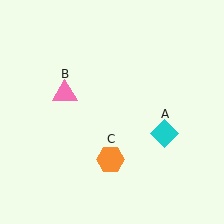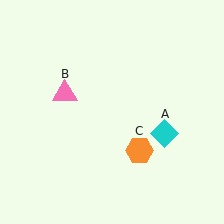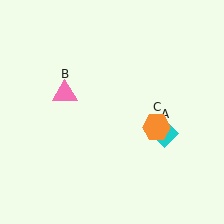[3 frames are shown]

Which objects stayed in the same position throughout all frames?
Cyan diamond (object A) and pink triangle (object B) remained stationary.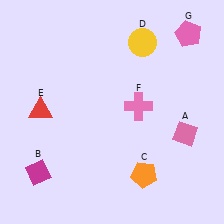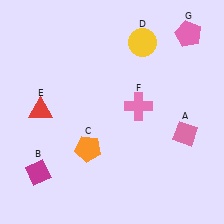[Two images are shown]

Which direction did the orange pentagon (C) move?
The orange pentagon (C) moved left.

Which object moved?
The orange pentagon (C) moved left.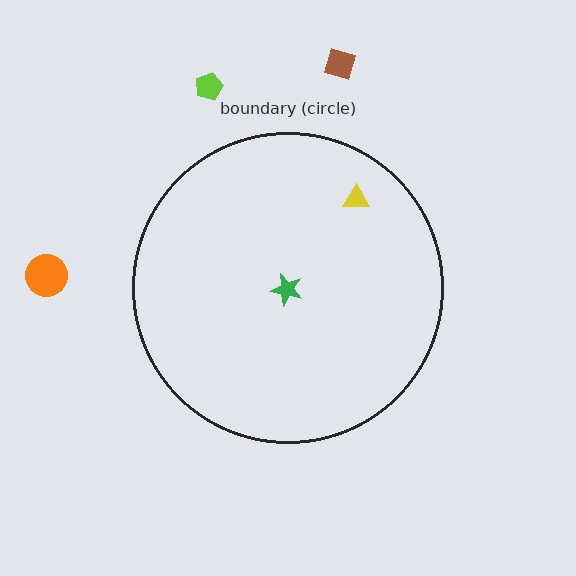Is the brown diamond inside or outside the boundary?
Outside.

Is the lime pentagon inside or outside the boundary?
Outside.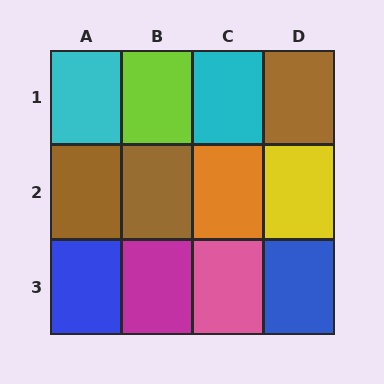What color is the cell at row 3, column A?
Blue.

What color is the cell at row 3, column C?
Pink.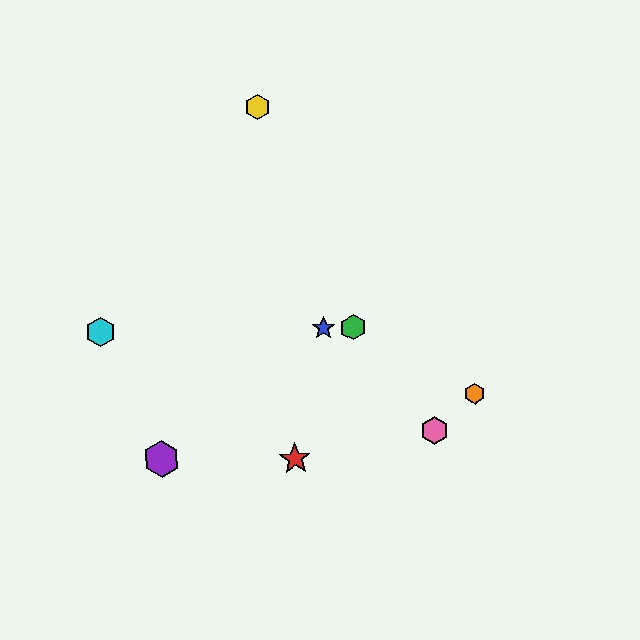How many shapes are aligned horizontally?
3 shapes (the blue star, the green hexagon, the cyan hexagon) are aligned horizontally.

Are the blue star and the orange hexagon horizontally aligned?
No, the blue star is at y≈328 and the orange hexagon is at y≈394.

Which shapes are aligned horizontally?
The blue star, the green hexagon, the cyan hexagon are aligned horizontally.